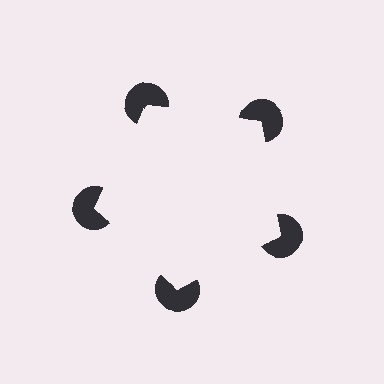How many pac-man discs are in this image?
There are 5 — one at each vertex of the illusory pentagon.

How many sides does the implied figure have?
5 sides.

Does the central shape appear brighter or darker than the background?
It typically appears slightly brighter than the background, even though no actual brightness change is drawn.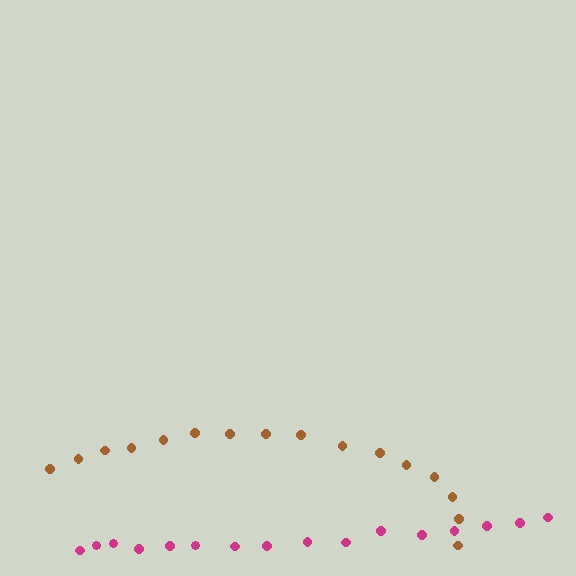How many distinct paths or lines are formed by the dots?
There are 2 distinct paths.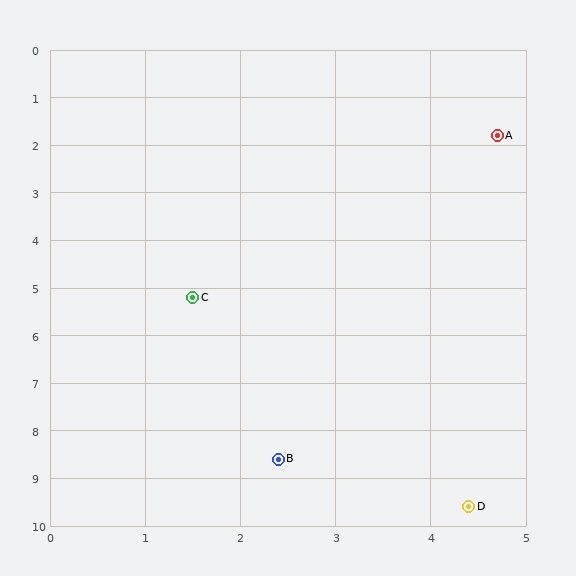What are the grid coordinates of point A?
Point A is at approximately (4.7, 1.8).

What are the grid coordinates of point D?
Point D is at approximately (4.4, 9.6).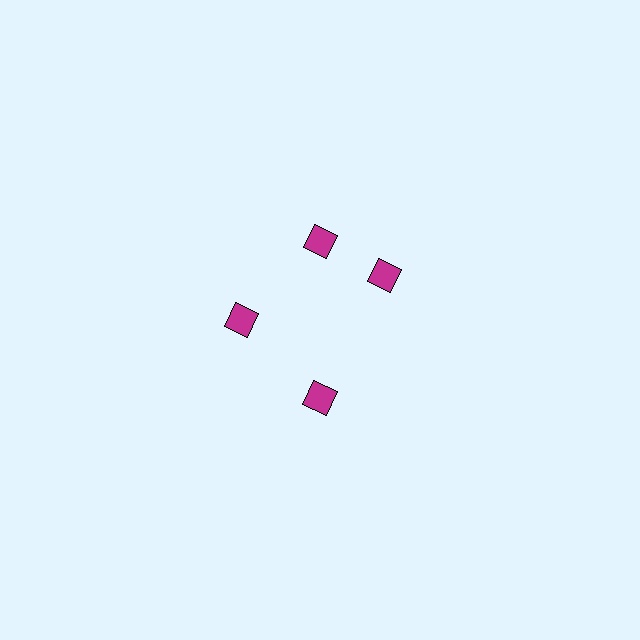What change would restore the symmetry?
The symmetry would be restored by rotating it back into even spacing with its neighbors so that all 4 diamonds sit at equal angles and equal distance from the center.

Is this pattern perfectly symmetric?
No. The 4 magenta diamonds are arranged in a ring, but one element near the 3 o'clock position is rotated out of alignment along the ring, breaking the 4-fold rotational symmetry.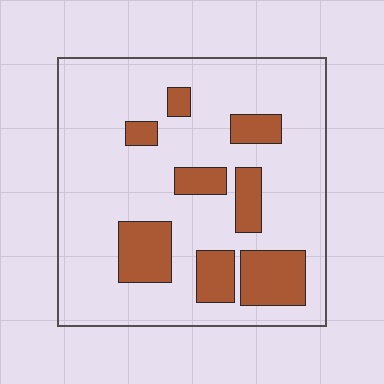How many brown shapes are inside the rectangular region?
8.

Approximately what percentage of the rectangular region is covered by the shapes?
Approximately 20%.